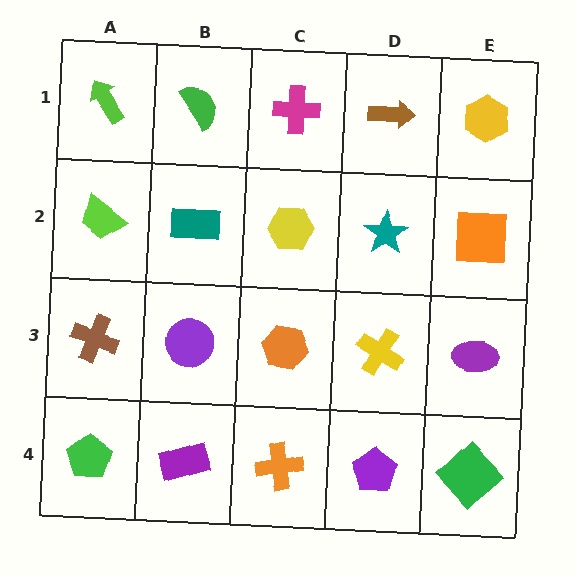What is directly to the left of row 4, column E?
A purple pentagon.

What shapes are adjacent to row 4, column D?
A yellow cross (row 3, column D), an orange cross (row 4, column C), a green diamond (row 4, column E).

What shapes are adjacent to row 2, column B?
A green semicircle (row 1, column B), a purple circle (row 3, column B), a lime trapezoid (row 2, column A), a yellow hexagon (row 2, column C).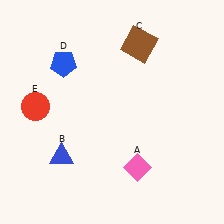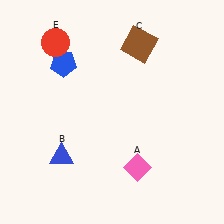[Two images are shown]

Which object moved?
The red circle (E) moved up.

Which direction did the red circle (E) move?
The red circle (E) moved up.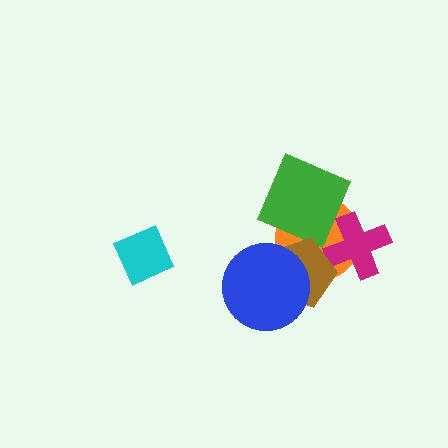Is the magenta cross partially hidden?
Yes, it is partially covered by another shape.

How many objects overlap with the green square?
1 object overlaps with the green square.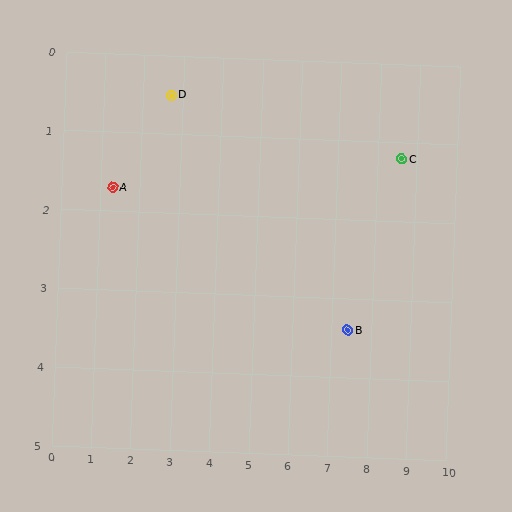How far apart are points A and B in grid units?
Points A and B are about 6.3 grid units apart.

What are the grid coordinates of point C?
Point C is at approximately (8.6, 1.2).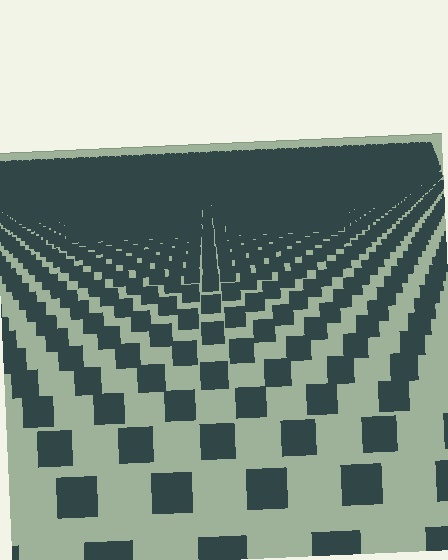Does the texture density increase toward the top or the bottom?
Density increases toward the top.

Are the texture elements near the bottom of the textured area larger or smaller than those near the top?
Larger. Near the bottom, elements are closer to the viewer and appear at a bigger on-screen size.